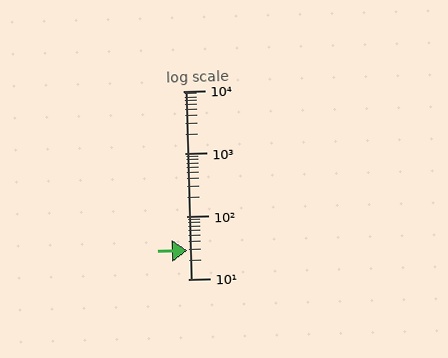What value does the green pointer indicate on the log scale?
The pointer indicates approximately 28.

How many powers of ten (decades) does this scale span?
The scale spans 3 decades, from 10 to 10000.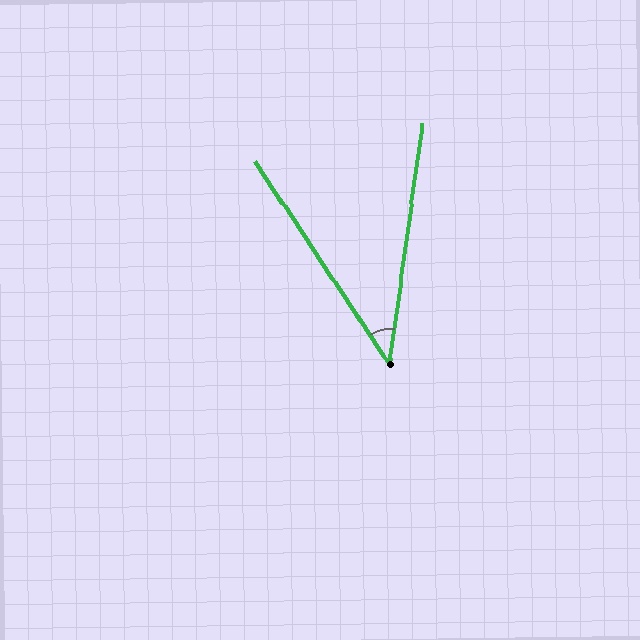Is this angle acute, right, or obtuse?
It is acute.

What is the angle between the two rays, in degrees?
Approximately 41 degrees.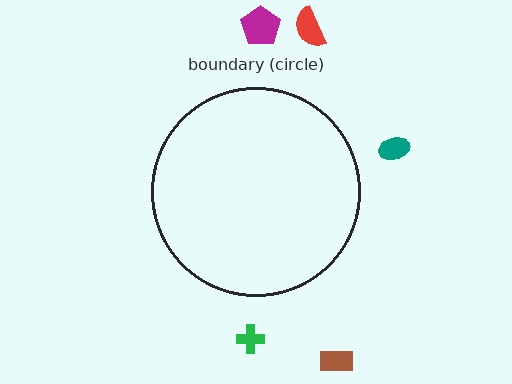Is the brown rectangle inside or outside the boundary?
Outside.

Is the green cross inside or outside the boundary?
Outside.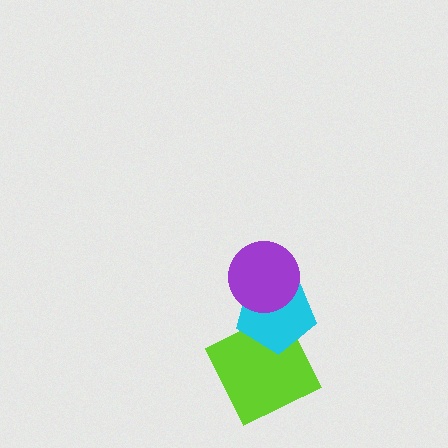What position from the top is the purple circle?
The purple circle is 1st from the top.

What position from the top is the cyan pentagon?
The cyan pentagon is 2nd from the top.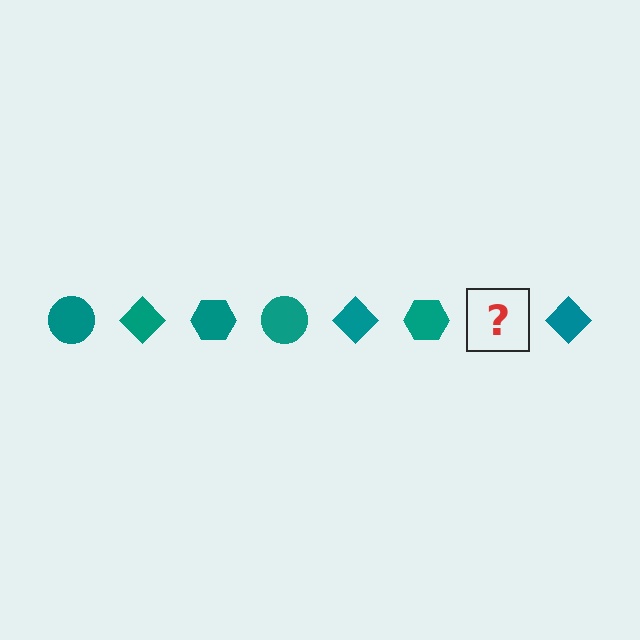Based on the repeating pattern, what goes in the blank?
The blank should be a teal circle.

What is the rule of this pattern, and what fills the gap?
The rule is that the pattern cycles through circle, diamond, hexagon shapes in teal. The gap should be filled with a teal circle.